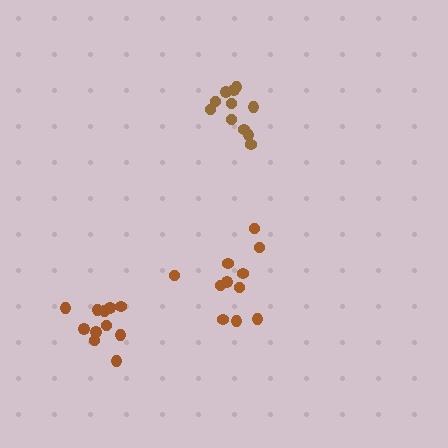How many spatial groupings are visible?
There are 3 spatial groupings.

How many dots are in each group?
Group 1: 11 dots, Group 2: 11 dots, Group 3: 11 dots (33 total).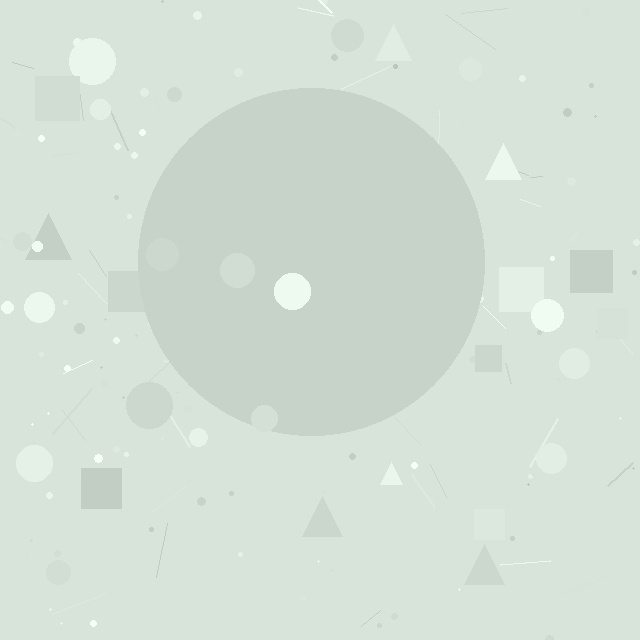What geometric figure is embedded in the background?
A circle is embedded in the background.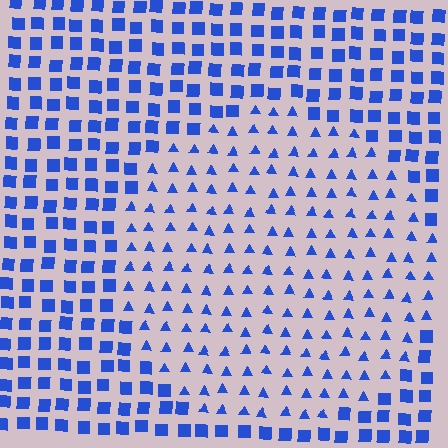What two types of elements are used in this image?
The image uses triangles inside the circle region and squares outside it.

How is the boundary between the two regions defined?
The boundary is defined by a change in element shape: triangles inside vs. squares outside. All elements share the same color and spacing.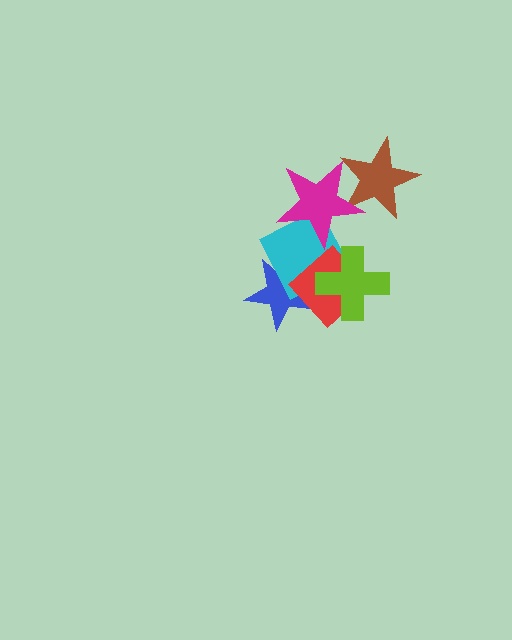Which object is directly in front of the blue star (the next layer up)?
The cyan diamond is directly in front of the blue star.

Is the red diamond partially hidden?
Yes, it is partially covered by another shape.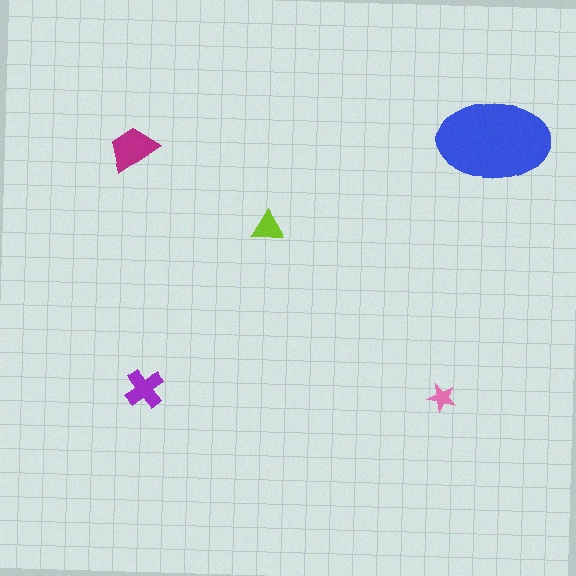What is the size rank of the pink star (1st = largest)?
5th.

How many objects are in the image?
There are 5 objects in the image.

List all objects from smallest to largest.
The pink star, the lime triangle, the purple cross, the magenta trapezoid, the blue ellipse.